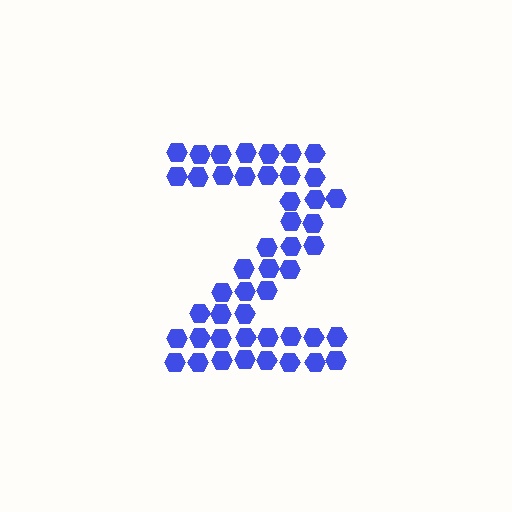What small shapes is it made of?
It is made of small hexagons.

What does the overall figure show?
The overall figure shows the digit 2.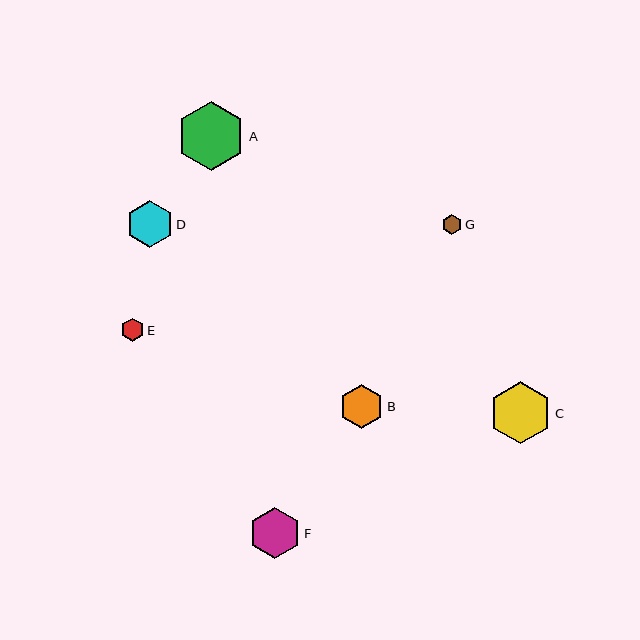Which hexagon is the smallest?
Hexagon G is the smallest with a size of approximately 20 pixels.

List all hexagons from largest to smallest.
From largest to smallest: A, C, F, D, B, E, G.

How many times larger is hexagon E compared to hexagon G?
Hexagon E is approximately 1.1 times the size of hexagon G.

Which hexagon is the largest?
Hexagon A is the largest with a size of approximately 69 pixels.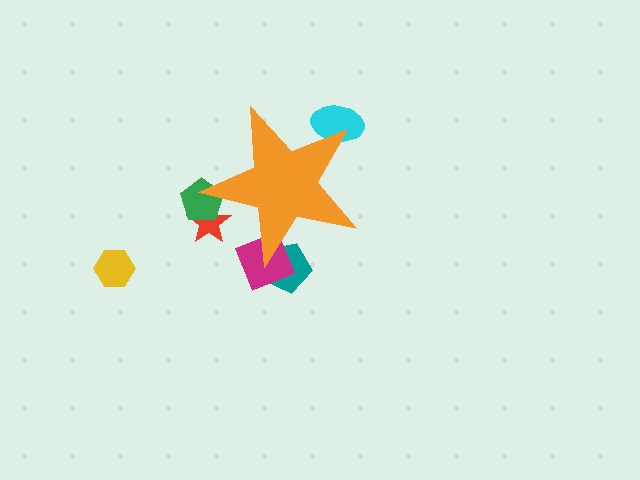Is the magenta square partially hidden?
Yes, the magenta square is partially hidden behind the orange star.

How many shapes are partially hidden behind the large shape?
5 shapes are partially hidden.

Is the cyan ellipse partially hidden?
Yes, the cyan ellipse is partially hidden behind the orange star.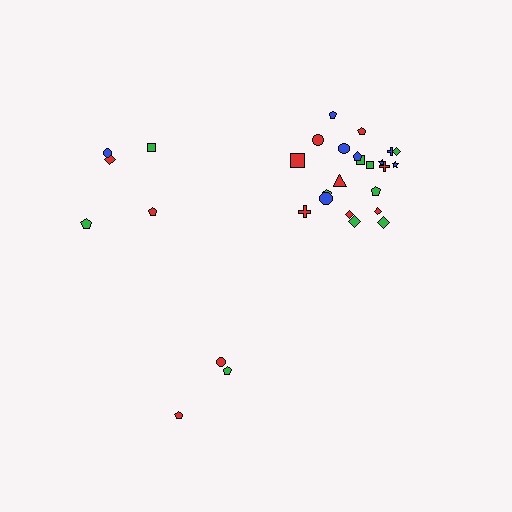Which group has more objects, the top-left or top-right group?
The top-right group.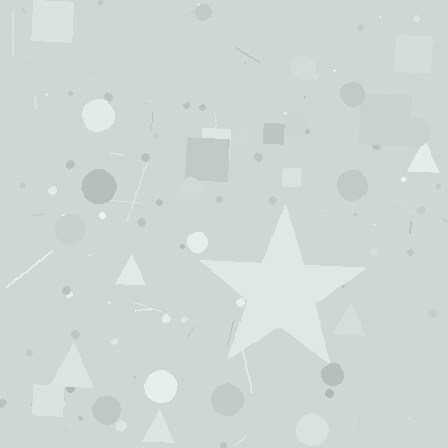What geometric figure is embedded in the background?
A star is embedded in the background.